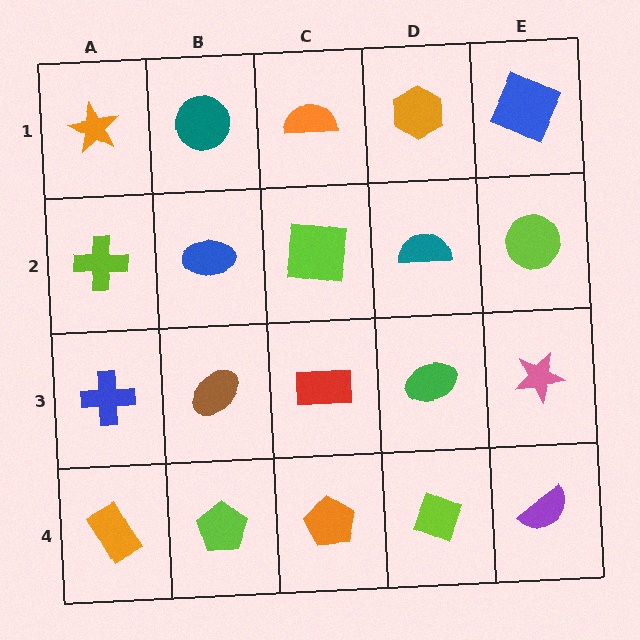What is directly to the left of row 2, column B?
A lime cross.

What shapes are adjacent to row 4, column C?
A red rectangle (row 3, column C), a lime pentagon (row 4, column B), a lime diamond (row 4, column D).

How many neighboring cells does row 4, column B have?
3.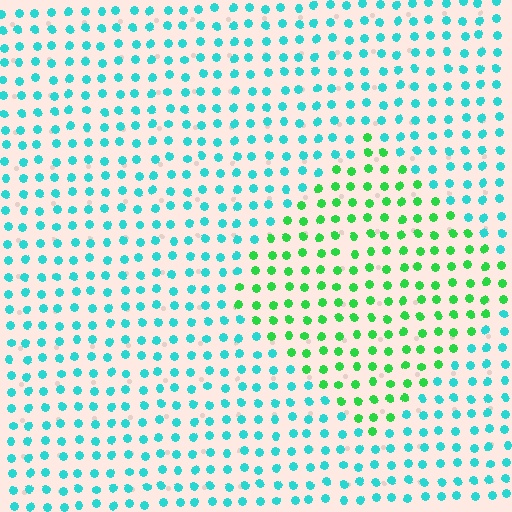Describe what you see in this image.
The image is filled with small cyan elements in a uniform arrangement. A diamond-shaped region is visible where the elements are tinted to a slightly different hue, forming a subtle color boundary.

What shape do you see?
I see a diamond.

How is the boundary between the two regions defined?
The boundary is defined purely by a slight shift in hue (about 49 degrees). Spacing, size, and orientation are identical on both sides.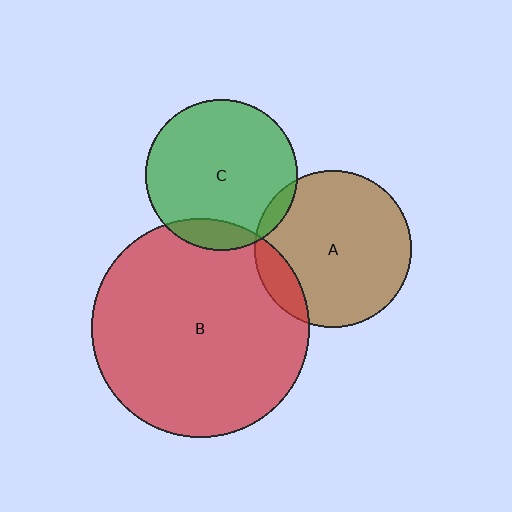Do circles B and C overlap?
Yes.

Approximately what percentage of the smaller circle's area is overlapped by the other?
Approximately 10%.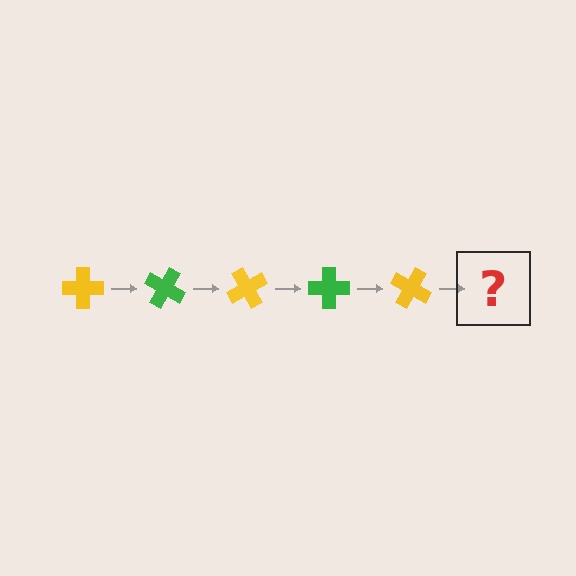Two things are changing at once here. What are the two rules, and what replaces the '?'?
The two rules are that it rotates 30 degrees each step and the color cycles through yellow and green. The '?' should be a green cross, rotated 150 degrees from the start.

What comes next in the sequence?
The next element should be a green cross, rotated 150 degrees from the start.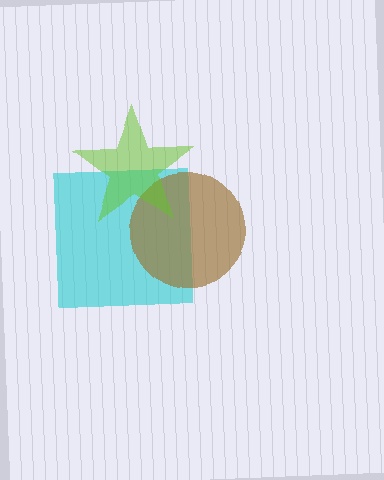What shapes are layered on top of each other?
The layered shapes are: a cyan square, a brown circle, a lime star.